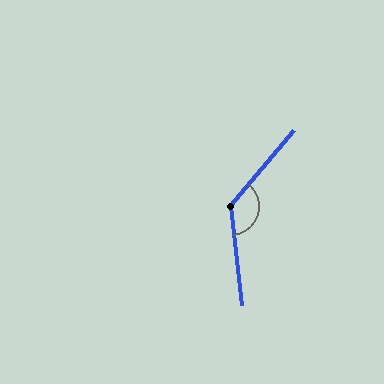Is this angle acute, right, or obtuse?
It is obtuse.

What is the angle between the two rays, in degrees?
Approximately 134 degrees.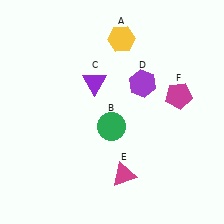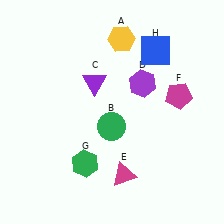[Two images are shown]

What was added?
A green hexagon (G), a blue square (H) were added in Image 2.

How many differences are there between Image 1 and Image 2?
There are 2 differences between the two images.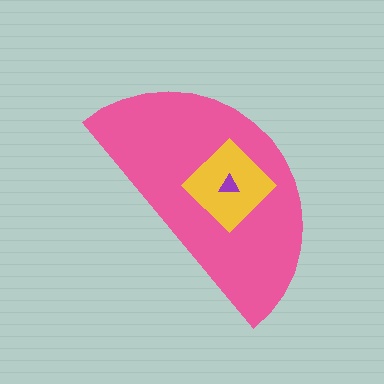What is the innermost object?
The purple triangle.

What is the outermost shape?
The pink semicircle.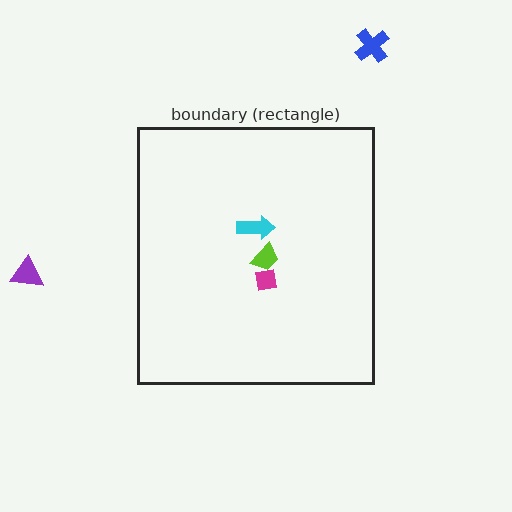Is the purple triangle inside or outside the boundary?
Outside.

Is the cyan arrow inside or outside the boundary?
Inside.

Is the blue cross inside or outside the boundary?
Outside.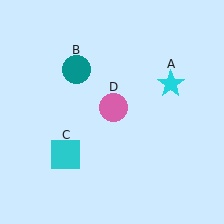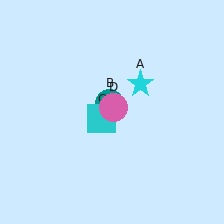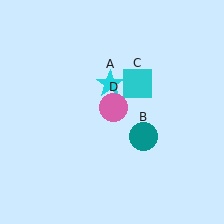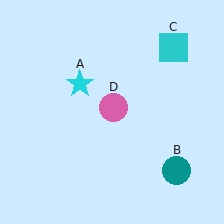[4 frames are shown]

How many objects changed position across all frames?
3 objects changed position: cyan star (object A), teal circle (object B), cyan square (object C).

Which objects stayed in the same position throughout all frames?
Pink circle (object D) remained stationary.